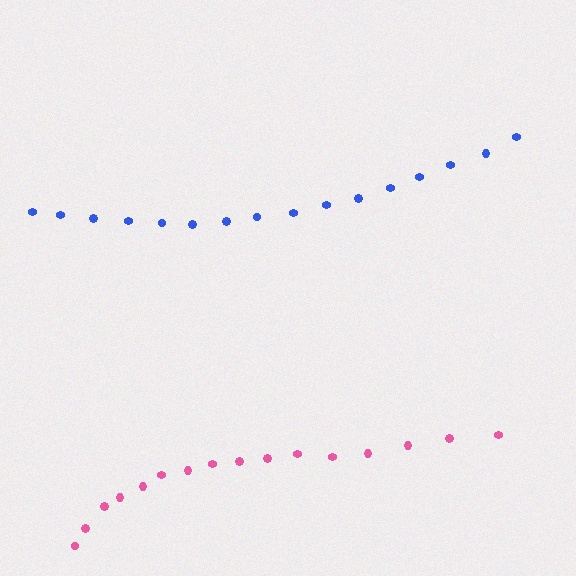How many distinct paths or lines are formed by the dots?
There are 2 distinct paths.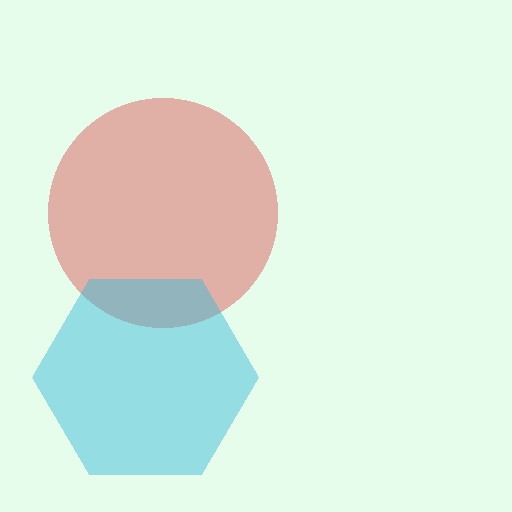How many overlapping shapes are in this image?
There are 2 overlapping shapes in the image.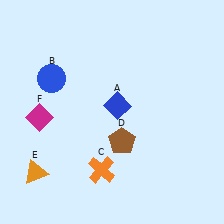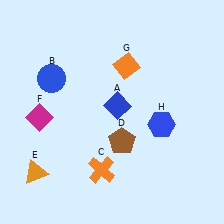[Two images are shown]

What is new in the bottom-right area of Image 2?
A blue hexagon (H) was added in the bottom-right area of Image 2.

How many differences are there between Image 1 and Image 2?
There are 2 differences between the two images.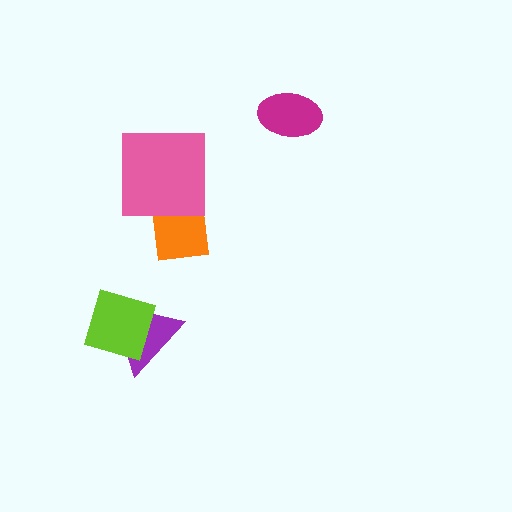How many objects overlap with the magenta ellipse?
0 objects overlap with the magenta ellipse.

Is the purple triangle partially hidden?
Yes, it is partially covered by another shape.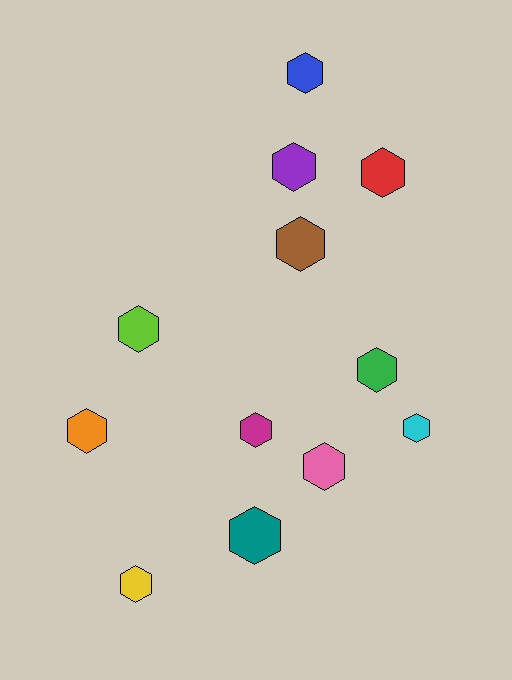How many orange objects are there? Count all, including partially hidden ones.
There is 1 orange object.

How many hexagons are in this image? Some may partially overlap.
There are 12 hexagons.